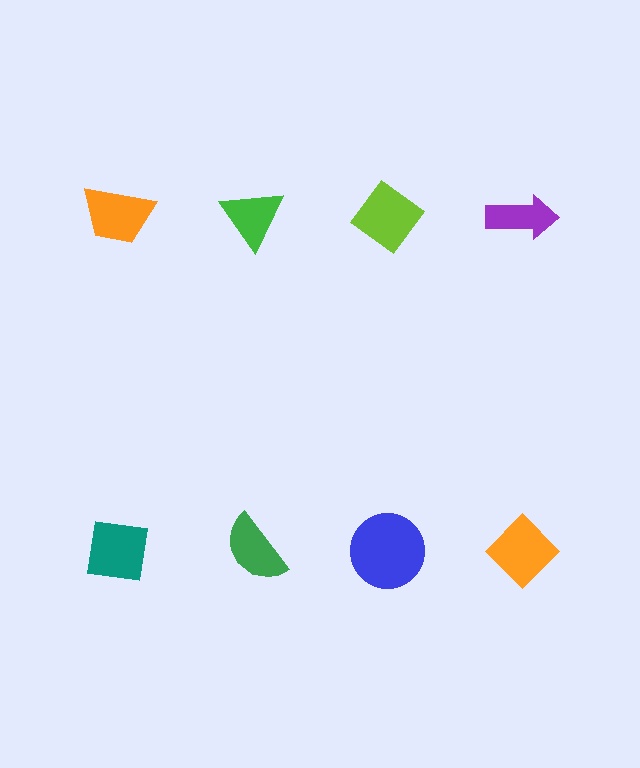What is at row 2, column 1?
A teal square.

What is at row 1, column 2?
A green triangle.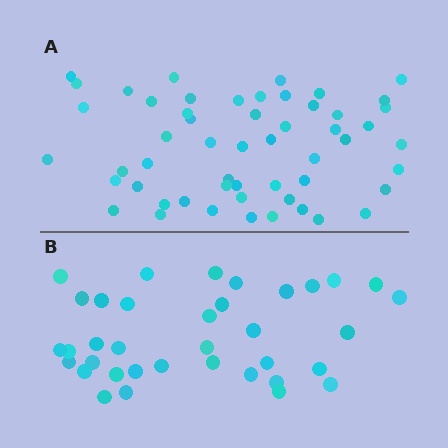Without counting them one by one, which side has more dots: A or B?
Region A (the top region) has more dots.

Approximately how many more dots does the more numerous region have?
Region A has approximately 20 more dots than region B.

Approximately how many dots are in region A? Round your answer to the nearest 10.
About 50 dots. (The exact count is 54, which rounds to 50.)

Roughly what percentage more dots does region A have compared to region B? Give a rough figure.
About 50% more.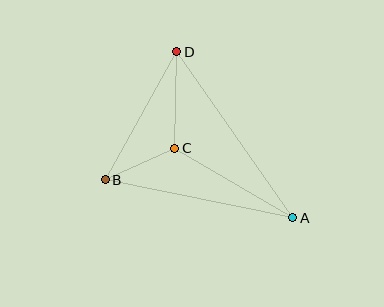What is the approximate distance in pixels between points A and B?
The distance between A and B is approximately 191 pixels.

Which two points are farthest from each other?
Points A and D are farthest from each other.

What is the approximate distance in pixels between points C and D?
The distance between C and D is approximately 96 pixels.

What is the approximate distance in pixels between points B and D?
The distance between B and D is approximately 146 pixels.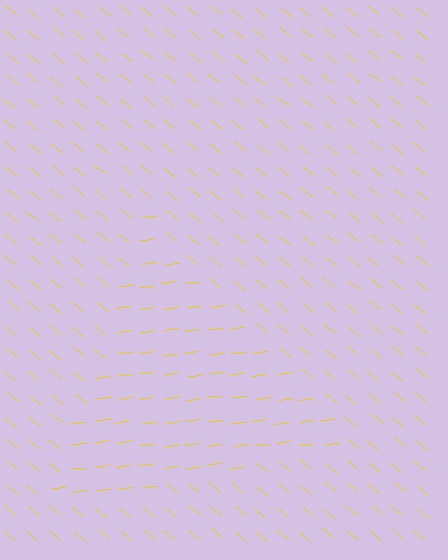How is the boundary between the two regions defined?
The boundary is defined purely by a change in line orientation (approximately 45 degrees difference). All lines are the same color and thickness.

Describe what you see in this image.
The image is filled with small yellow line segments. A triangle region in the image has lines oriented differently from the surrounding lines, creating a visible texture boundary.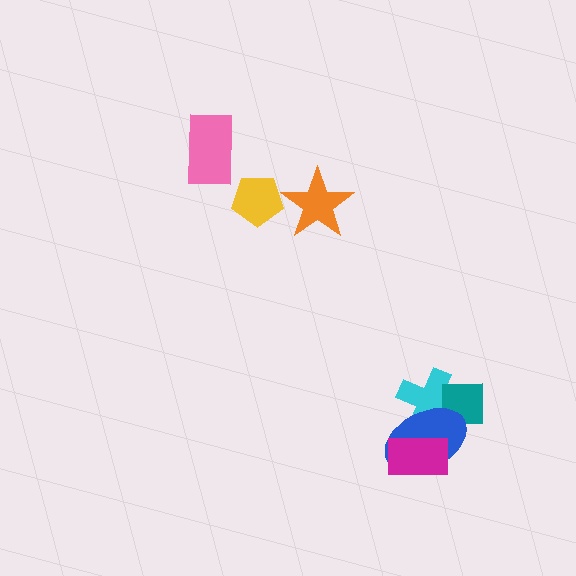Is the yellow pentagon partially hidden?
No, no other shape covers it.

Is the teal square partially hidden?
Yes, it is partially covered by another shape.